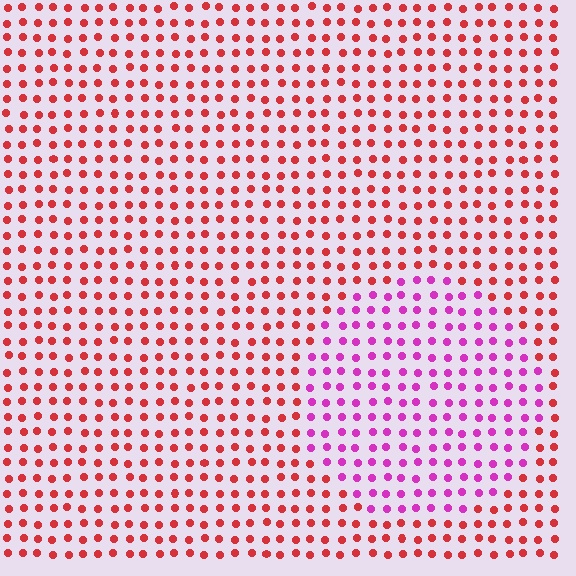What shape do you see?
I see a circle.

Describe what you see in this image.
The image is filled with small red elements in a uniform arrangement. A circle-shaped region is visible where the elements are tinted to a slightly different hue, forming a subtle color boundary.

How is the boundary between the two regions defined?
The boundary is defined purely by a slight shift in hue (about 50 degrees). Spacing, size, and orientation are identical on both sides.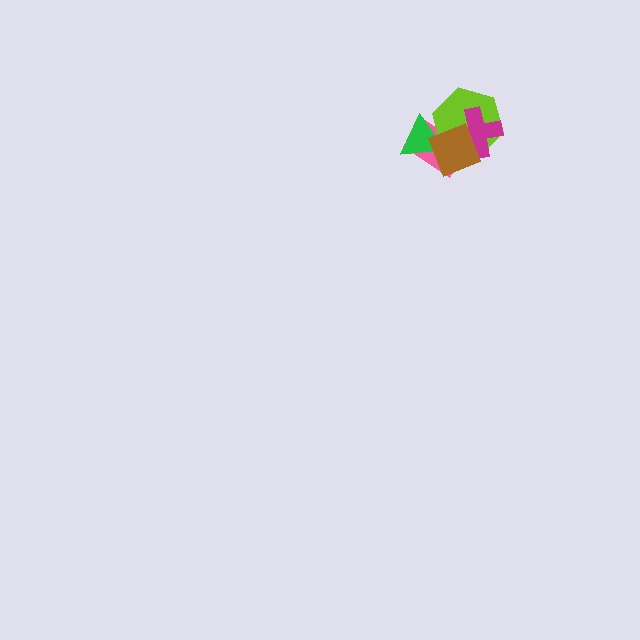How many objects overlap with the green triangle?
3 objects overlap with the green triangle.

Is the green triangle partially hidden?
Yes, it is partially covered by another shape.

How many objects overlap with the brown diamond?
4 objects overlap with the brown diamond.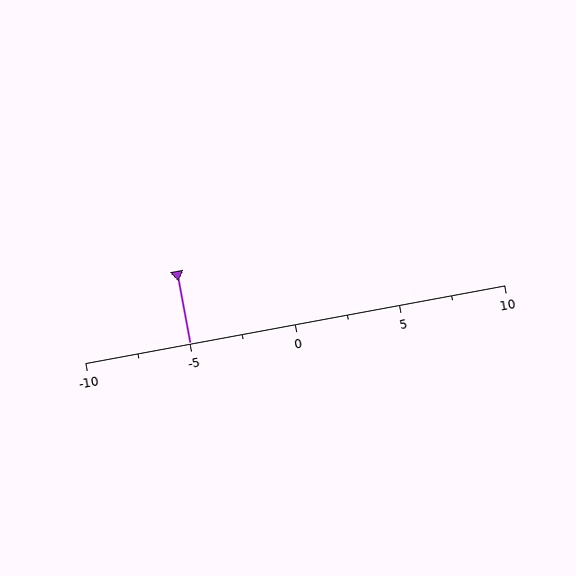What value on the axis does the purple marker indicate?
The marker indicates approximately -5.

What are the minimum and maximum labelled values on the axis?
The axis runs from -10 to 10.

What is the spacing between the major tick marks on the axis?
The major ticks are spaced 5 apart.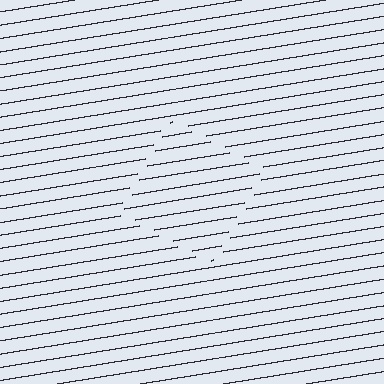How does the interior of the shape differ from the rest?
The interior of the shape contains the same grating, shifted by half a period — the contour is defined by the phase discontinuity where line-ends from the inner and outer gratings abut.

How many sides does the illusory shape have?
4 sides — the line-ends trace a square.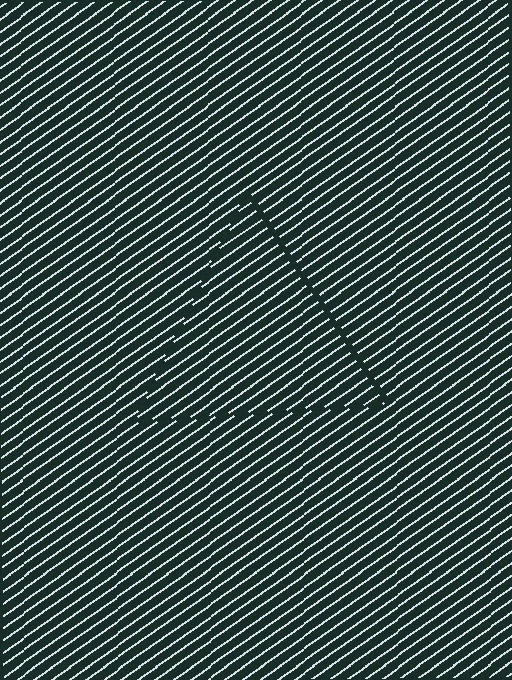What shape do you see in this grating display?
An illusory triangle. The interior of the shape contains the same grating, shifted by half a period — the contour is defined by the phase discontinuity where line-ends from the inner and outer gratings abut.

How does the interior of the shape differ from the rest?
The interior of the shape contains the same grating, shifted by half a period — the contour is defined by the phase discontinuity where line-ends from the inner and outer gratings abut.